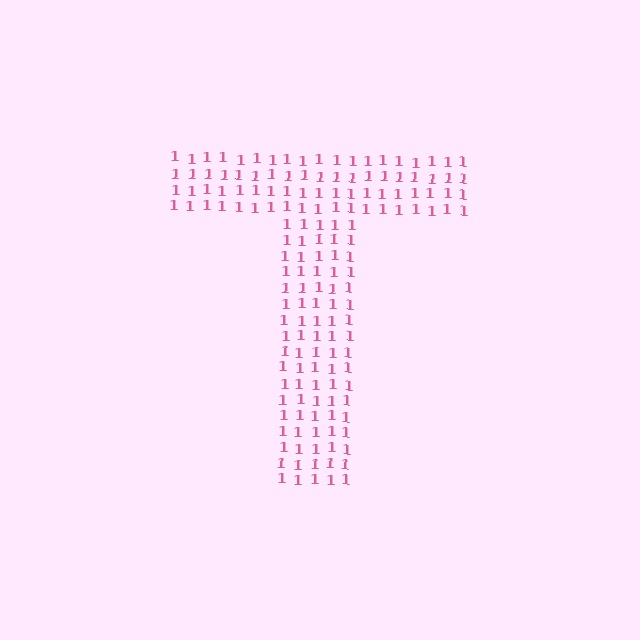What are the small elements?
The small elements are digit 1's.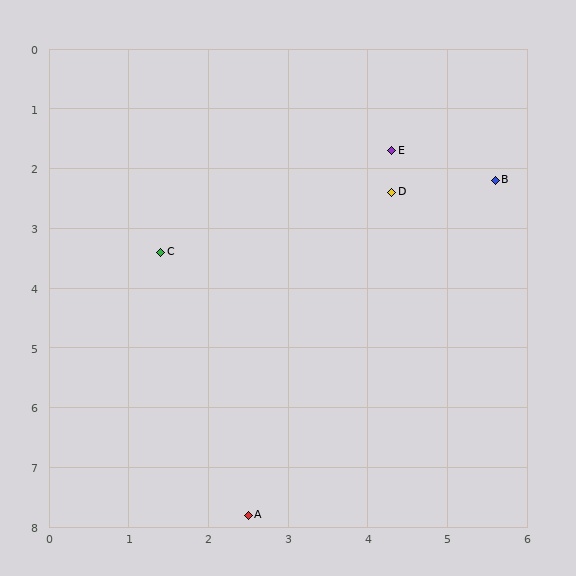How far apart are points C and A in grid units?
Points C and A are about 4.5 grid units apart.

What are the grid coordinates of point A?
Point A is at approximately (2.5, 7.8).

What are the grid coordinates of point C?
Point C is at approximately (1.4, 3.4).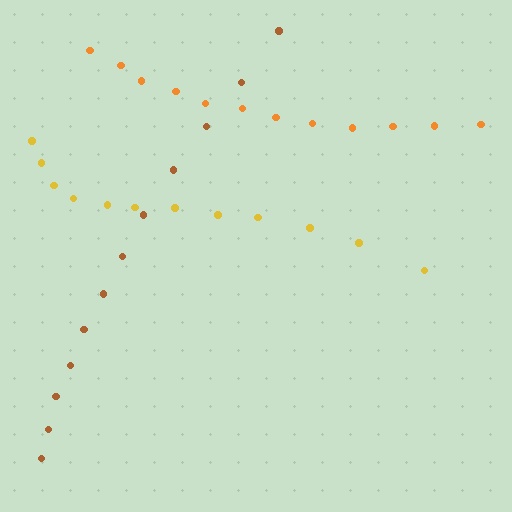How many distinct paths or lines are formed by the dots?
There are 3 distinct paths.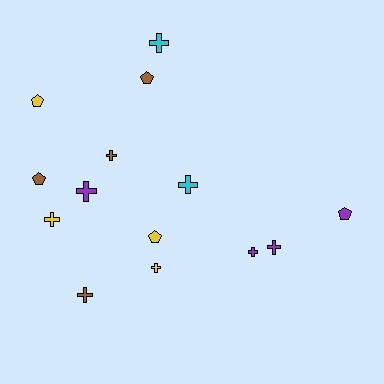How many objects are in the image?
There are 14 objects.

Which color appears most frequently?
Brown, with 4 objects.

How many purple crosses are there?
There are 3 purple crosses.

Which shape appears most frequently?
Cross, with 9 objects.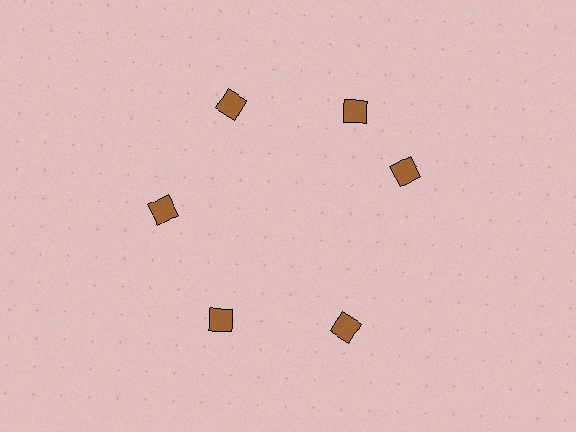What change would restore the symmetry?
The symmetry would be restored by rotating it back into even spacing with its neighbors so that all 6 diamonds sit at equal angles and equal distance from the center.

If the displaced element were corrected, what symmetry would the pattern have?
It would have 6-fold rotational symmetry — the pattern would map onto itself every 60 degrees.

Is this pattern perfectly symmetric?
No. The 6 brown diamonds are arranged in a ring, but one element near the 3 o'clock position is rotated out of alignment along the ring, breaking the 6-fold rotational symmetry.